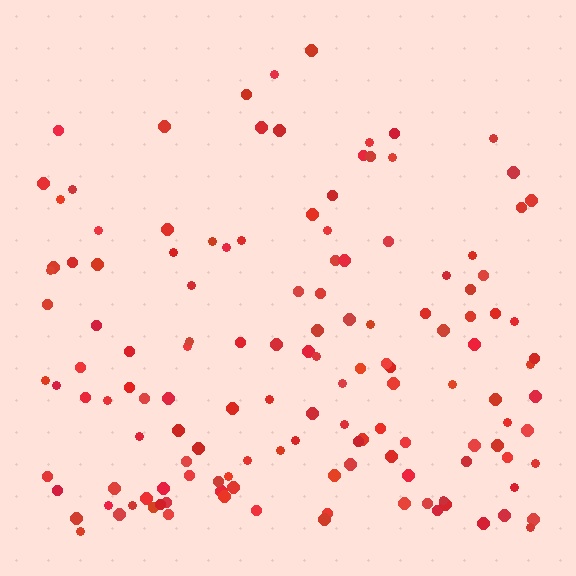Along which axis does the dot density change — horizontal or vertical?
Vertical.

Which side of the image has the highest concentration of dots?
The bottom.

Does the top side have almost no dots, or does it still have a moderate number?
Still a moderate number, just noticeably fewer than the bottom.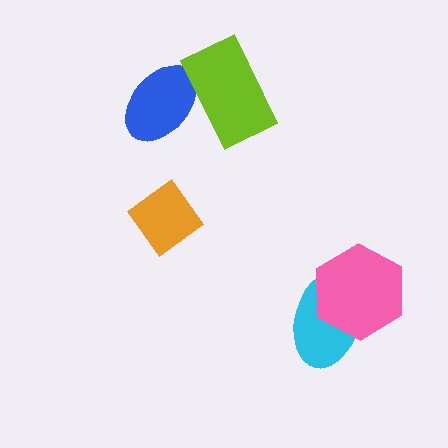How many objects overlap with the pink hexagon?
1 object overlaps with the pink hexagon.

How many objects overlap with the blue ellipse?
1 object overlaps with the blue ellipse.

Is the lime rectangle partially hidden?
No, no other shape covers it.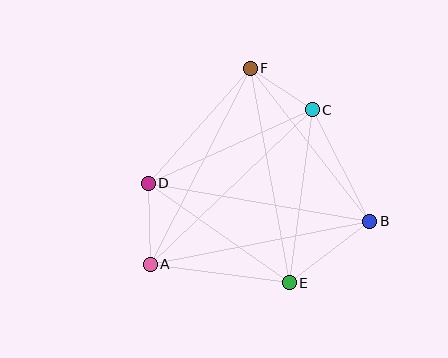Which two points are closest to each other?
Points C and F are closest to each other.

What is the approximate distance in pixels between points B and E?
The distance between B and E is approximately 101 pixels.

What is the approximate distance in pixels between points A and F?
The distance between A and F is approximately 220 pixels.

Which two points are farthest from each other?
Points B and D are farthest from each other.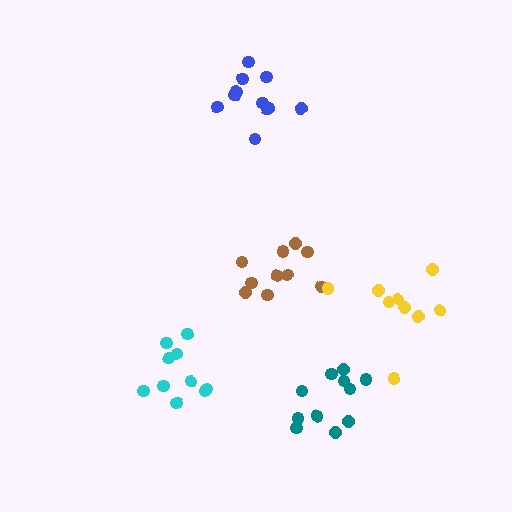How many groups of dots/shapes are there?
There are 5 groups.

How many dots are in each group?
Group 1: 11 dots, Group 2: 10 dots, Group 3: 11 dots, Group 4: 10 dots, Group 5: 9 dots (51 total).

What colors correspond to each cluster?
The clusters are colored: teal, cyan, blue, brown, yellow.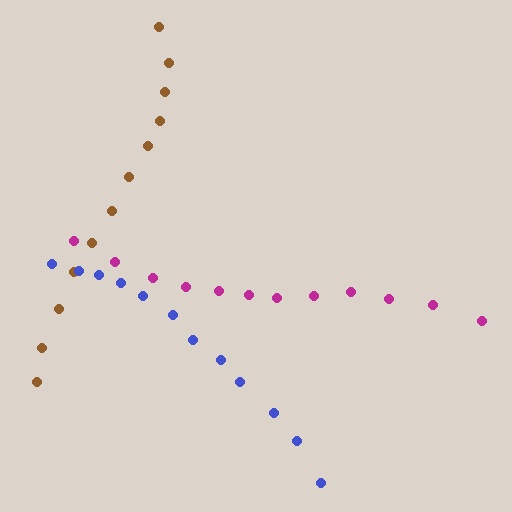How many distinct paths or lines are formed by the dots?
There are 3 distinct paths.